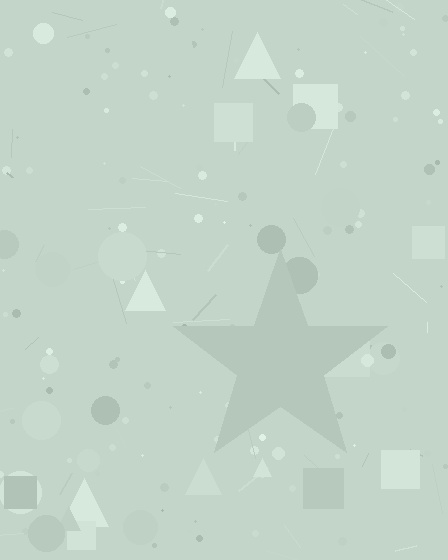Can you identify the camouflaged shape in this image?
The camouflaged shape is a star.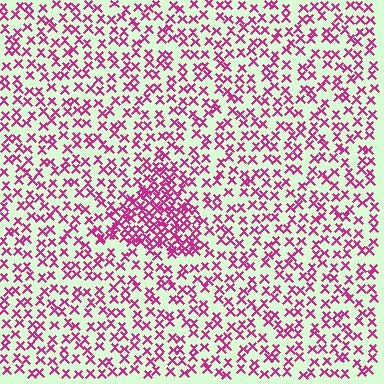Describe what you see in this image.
The image contains small magenta elements arranged at two different densities. A triangle-shaped region is visible where the elements are more densely packed than the surrounding area.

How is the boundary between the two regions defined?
The boundary is defined by a change in element density (approximately 2.2x ratio). All elements are the same color, size, and shape.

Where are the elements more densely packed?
The elements are more densely packed inside the triangle boundary.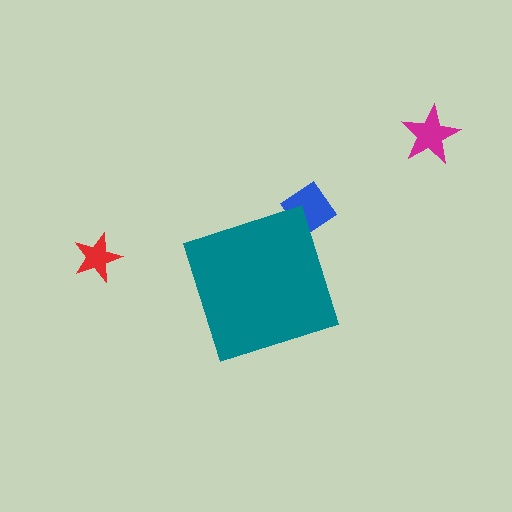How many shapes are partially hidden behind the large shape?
1 shape is partially hidden.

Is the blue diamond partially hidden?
Yes, the blue diamond is partially hidden behind the teal diamond.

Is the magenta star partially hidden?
No, the magenta star is fully visible.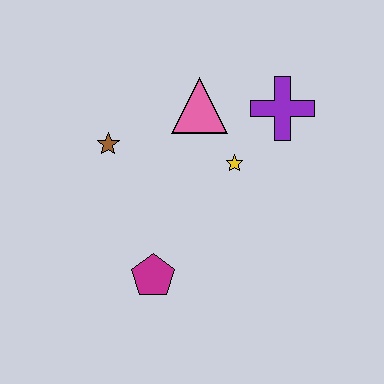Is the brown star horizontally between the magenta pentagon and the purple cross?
No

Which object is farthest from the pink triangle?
The magenta pentagon is farthest from the pink triangle.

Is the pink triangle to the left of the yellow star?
Yes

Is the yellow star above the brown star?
No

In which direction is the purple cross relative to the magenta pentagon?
The purple cross is above the magenta pentagon.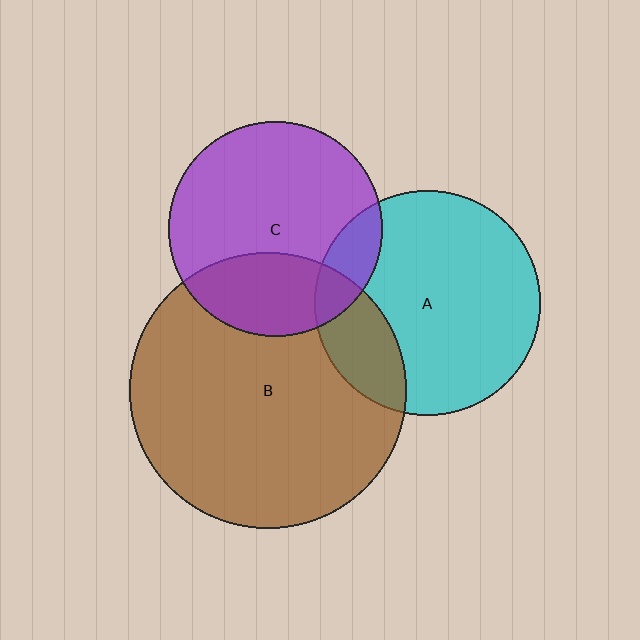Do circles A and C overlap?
Yes.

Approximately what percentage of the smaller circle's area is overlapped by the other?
Approximately 15%.